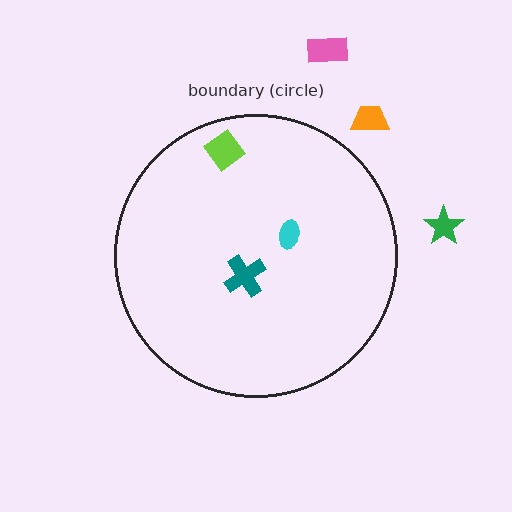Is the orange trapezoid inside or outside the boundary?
Outside.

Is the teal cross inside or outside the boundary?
Inside.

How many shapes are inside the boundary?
3 inside, 3 outside.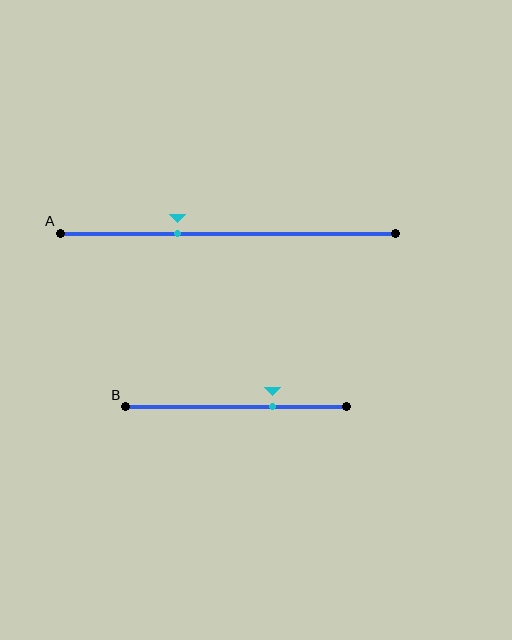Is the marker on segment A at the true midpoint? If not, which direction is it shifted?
No, the marker on segment A is shifted to the left by about 15% of the segment length.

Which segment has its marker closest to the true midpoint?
Segment A has its marker closest to the true midpoint.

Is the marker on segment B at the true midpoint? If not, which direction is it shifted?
No, the marker on segment B is shifted to the right by about 17% of the segment length.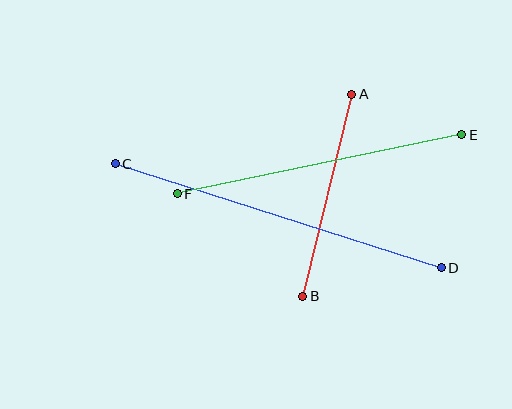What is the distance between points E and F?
The distance is approximately 291 pixels.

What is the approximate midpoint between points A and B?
The midpoint is at approximately (327, 195) pixels.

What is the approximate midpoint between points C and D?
The midpoint is at approximately (278, 216) pixels.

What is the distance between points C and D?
The distance is approximately 342 pixels.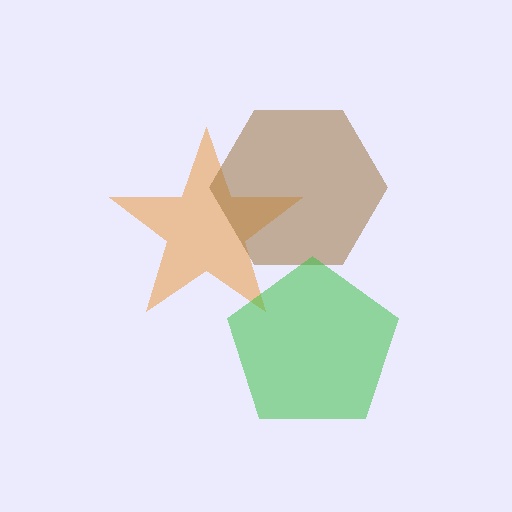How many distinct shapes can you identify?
There are 3 distinct shapes: an orange star, a brown hexagon, a green pentagon.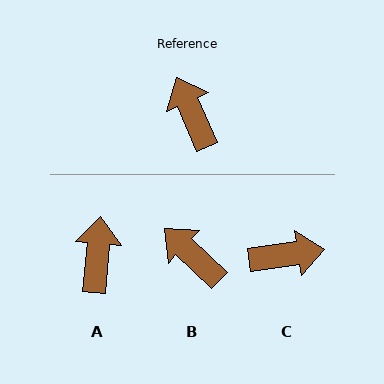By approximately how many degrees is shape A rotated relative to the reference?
Approximately 29 degrees clockwise.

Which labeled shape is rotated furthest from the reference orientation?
C, about 105 degrees away.